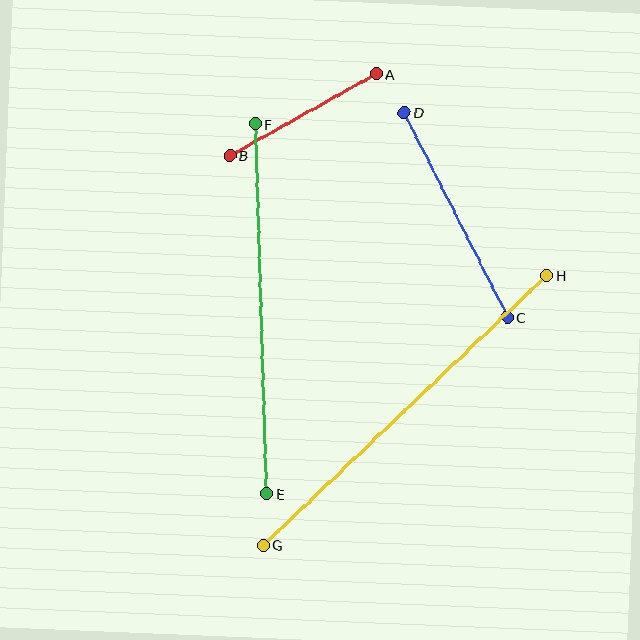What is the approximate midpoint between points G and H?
The midpoint is at approximately (405, 410) pixels.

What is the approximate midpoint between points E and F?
The midpoint is at approximately (261, 309) pixels.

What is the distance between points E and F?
The distance is approximately 370 pixels.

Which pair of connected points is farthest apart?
Points G and H are farthest apart.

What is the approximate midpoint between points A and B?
The midpoint is at approximately (303, 115) pixels.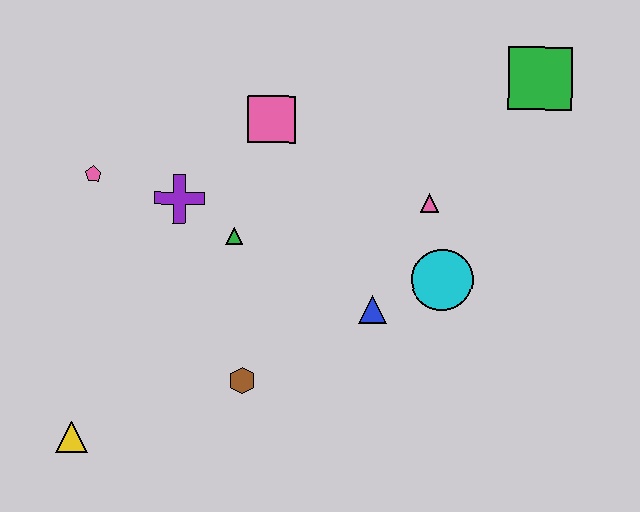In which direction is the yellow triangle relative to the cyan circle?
The yellow triangle is to the left of the cyan circle.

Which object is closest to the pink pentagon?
The purple cross is closest to the pink pentagon.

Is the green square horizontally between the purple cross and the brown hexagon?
No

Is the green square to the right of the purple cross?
Yes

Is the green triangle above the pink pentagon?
No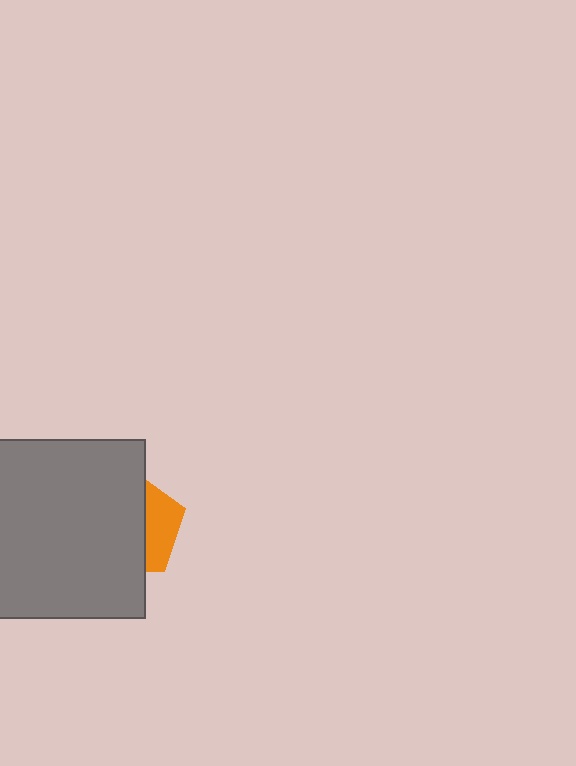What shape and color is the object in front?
The object in front is a gray square.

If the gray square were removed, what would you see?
You would see the complete orange pentagon.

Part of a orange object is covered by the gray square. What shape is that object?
It is a pentagon.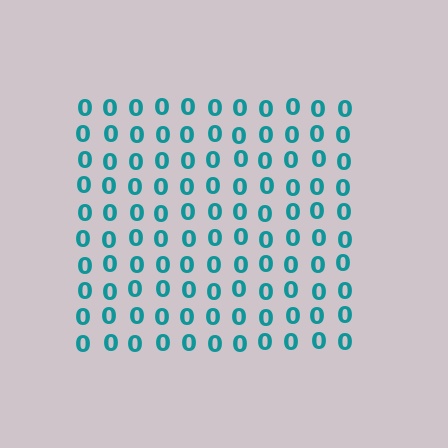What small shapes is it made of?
It is made of small digit 0's.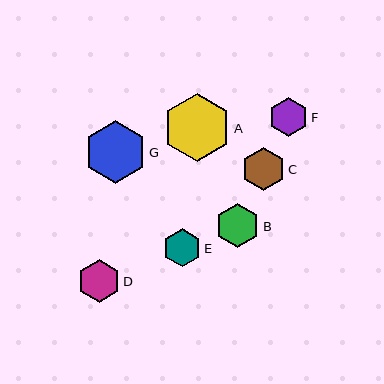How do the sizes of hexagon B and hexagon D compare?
Hexagon B and hexagon D are approximately the same size.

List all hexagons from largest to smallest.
From largest to smallest: A, G, B, C, D, F, E.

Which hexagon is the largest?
Hexagon A is the largest with a size of approximately 68 pixels.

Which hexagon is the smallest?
Hexagon E is the smallest with a size of approximately 38 pixels.